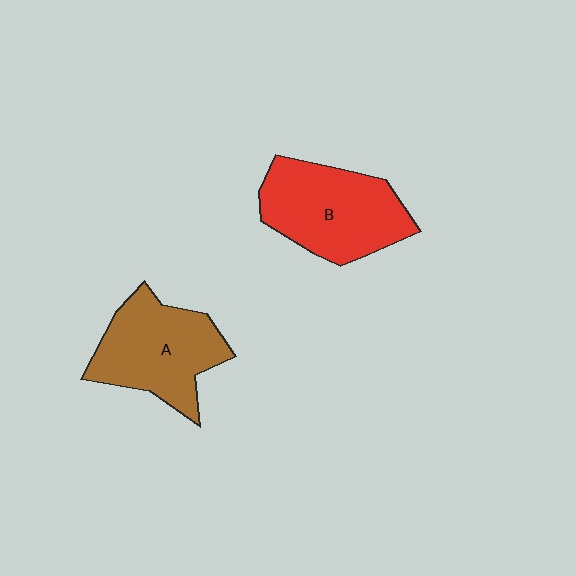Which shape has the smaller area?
Shape A (brown).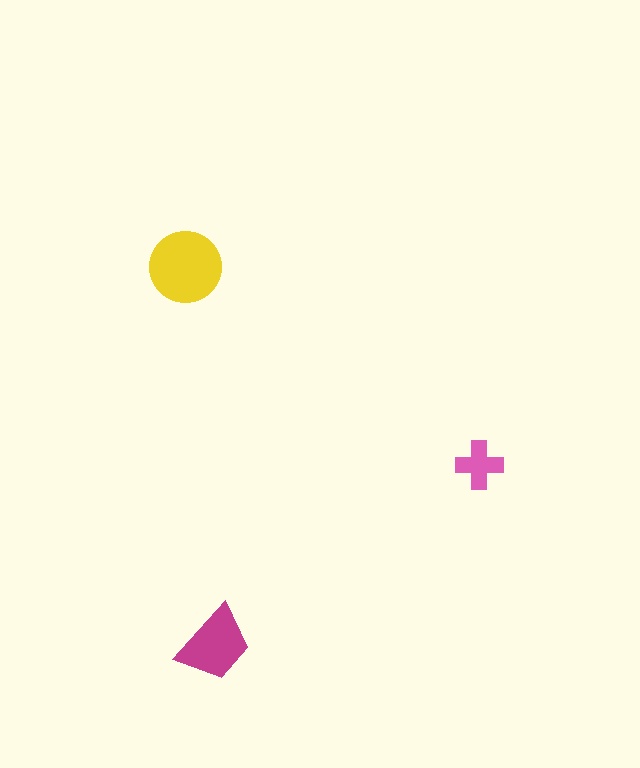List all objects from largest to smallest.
The yellow circle, the magenta trapezoid, the pink cross.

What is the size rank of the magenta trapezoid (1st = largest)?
2nd.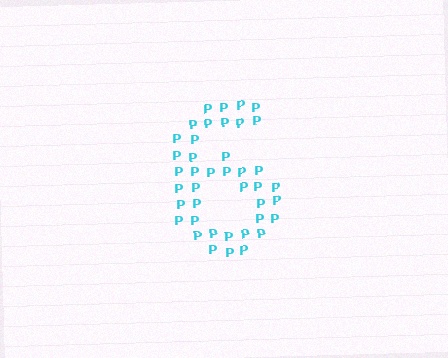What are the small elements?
The small elements are letter P's.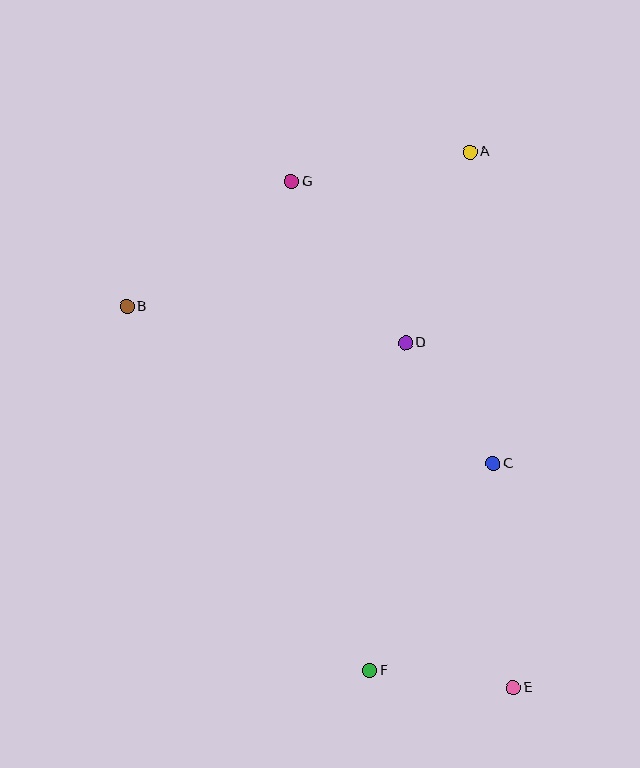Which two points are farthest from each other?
Points E and G are farthest from each other.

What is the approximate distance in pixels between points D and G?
The distance between D and G is approximately 197 pixels.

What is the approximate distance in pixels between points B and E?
The distance between B and E is approximately 543 pixels.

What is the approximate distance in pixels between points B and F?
The distance between B and F is approximately 438 pixels.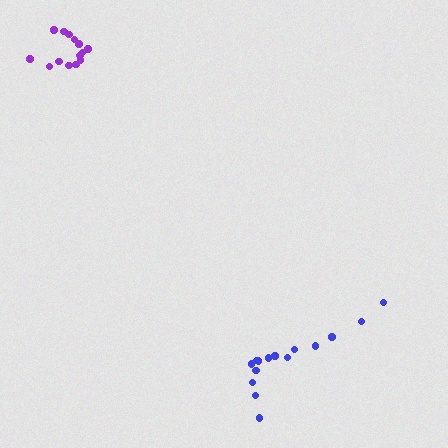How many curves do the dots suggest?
There are 2 distinct paths.